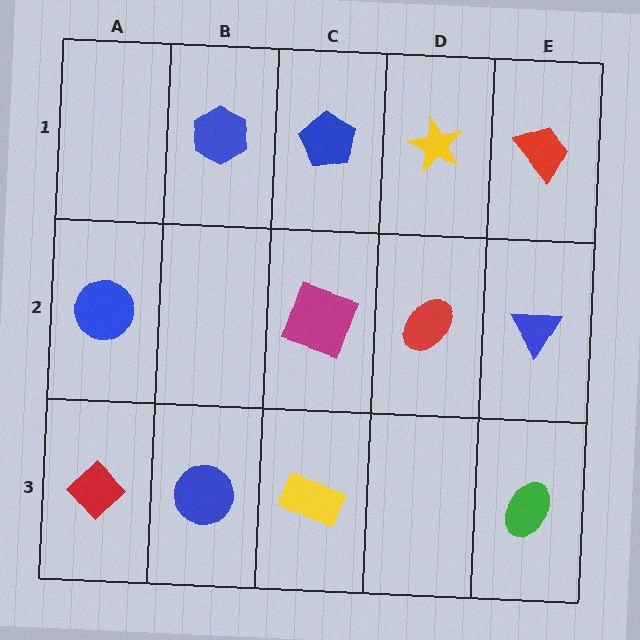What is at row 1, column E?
A red trapezoid.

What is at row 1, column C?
A blue pentagon.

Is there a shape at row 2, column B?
No, that cell is empty.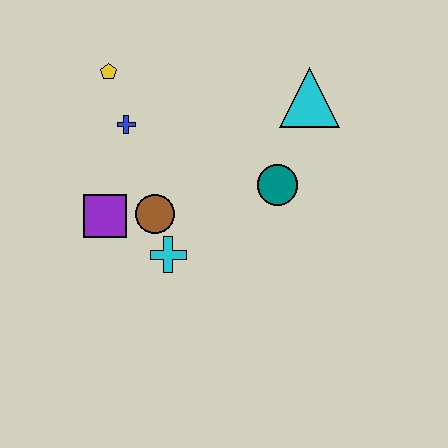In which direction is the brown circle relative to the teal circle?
The brown circle is to the left of the teal circle.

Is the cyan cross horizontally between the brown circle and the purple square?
No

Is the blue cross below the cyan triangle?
Yes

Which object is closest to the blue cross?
The yellow pentagon is closest to the blue cross.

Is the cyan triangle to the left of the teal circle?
No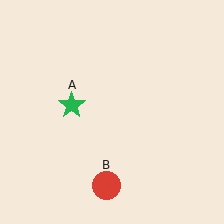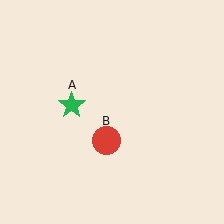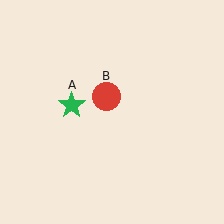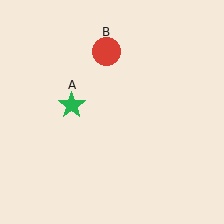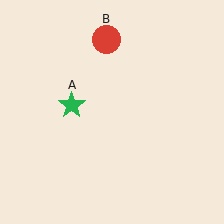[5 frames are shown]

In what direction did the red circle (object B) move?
The red circle (object B) moved up.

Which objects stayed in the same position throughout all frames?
Green star (object A) remained stationary.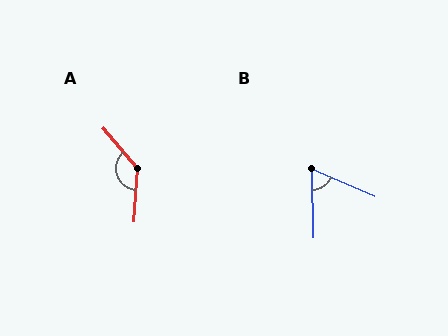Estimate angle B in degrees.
Approximately 66 degrees.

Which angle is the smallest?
B, at approximately 66 degrees.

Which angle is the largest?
A, at approximately 136 degrees.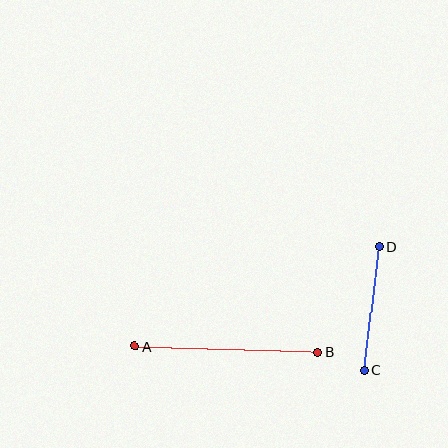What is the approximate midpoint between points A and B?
The midpoint is at approximately (227, 349) pixels.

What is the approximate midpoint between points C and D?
The midpoint is at approximately (372, 308) pixels.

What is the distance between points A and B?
The distance is approximately 183 pixels.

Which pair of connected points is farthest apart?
Points A and B are farthest apart.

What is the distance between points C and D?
The distance is approximately 124 pixels.